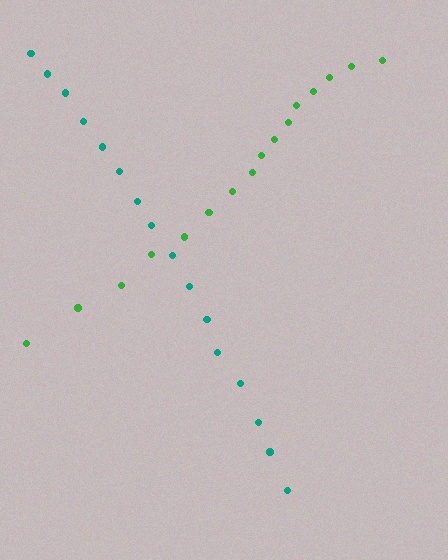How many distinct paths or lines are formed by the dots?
There are 2 distinct paths.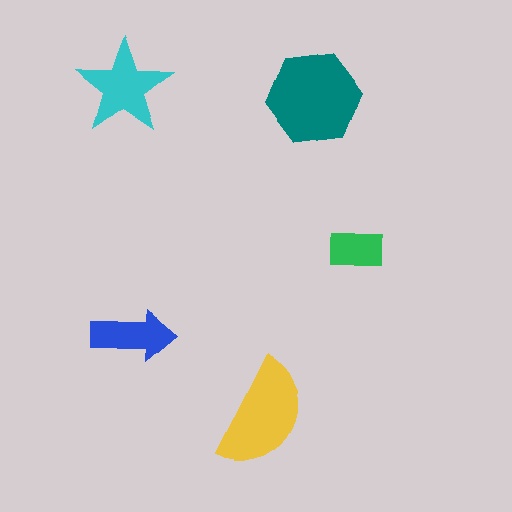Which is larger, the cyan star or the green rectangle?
The cyan star.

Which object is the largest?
The teal hexagon.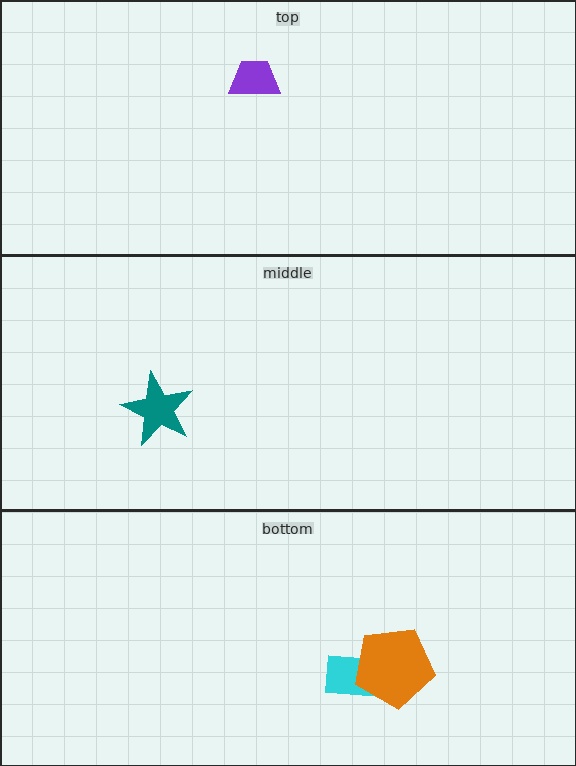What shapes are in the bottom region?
The cyan rectangle, the orange pentagon.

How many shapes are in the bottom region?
2.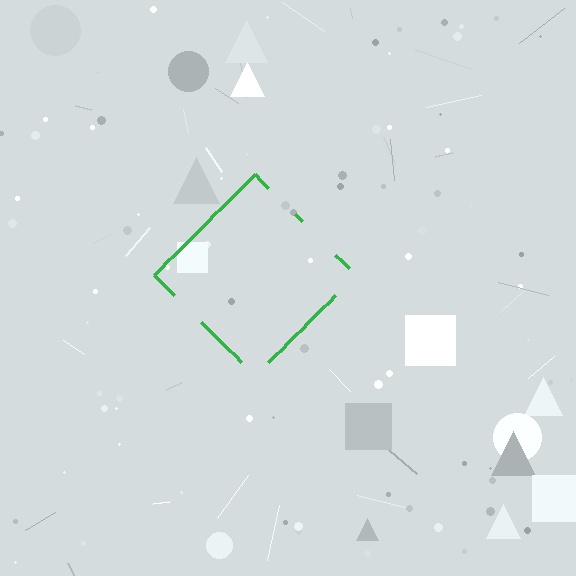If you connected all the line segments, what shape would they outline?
They would outline a diamond.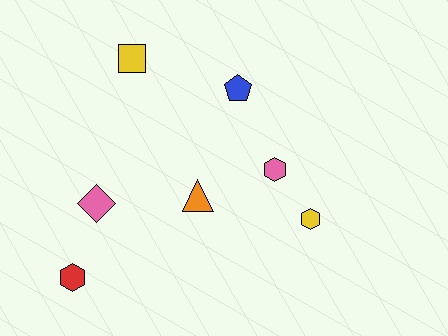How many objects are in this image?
There are 7 objects.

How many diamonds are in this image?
There is 1 diamond.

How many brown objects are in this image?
There are no brown objects.